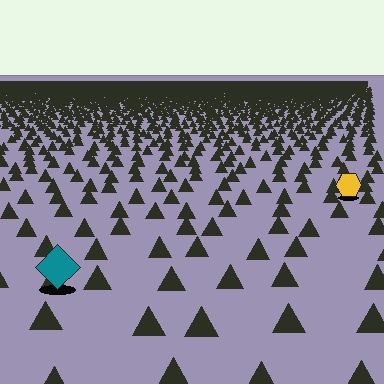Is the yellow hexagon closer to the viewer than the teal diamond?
No. The teal diamond is closer — you can tell from the texture gradient: the ground texture is coarser near it.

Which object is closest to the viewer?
The teal diamond is closest. The texture marks near it are larger and more spread out.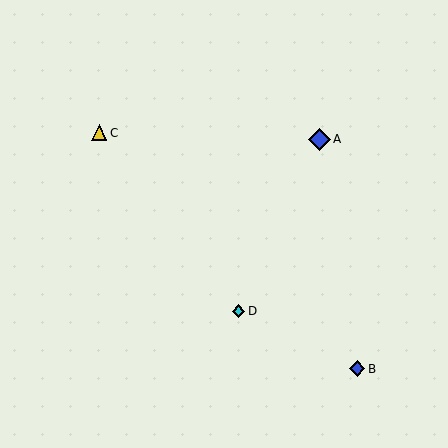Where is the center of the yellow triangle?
The center of the yellow triangle is at (99, 133).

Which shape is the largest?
The blue diamond (labeled A) is the largest.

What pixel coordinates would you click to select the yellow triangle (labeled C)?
Click at (99, 133) to select the yellow triangle C.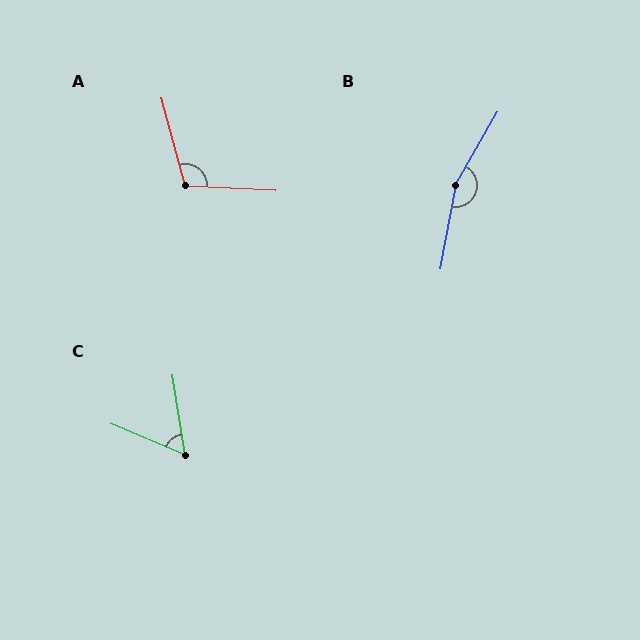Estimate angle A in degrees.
Approximately 108 degrees.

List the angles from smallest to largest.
C (58°), A (108°), B (160°).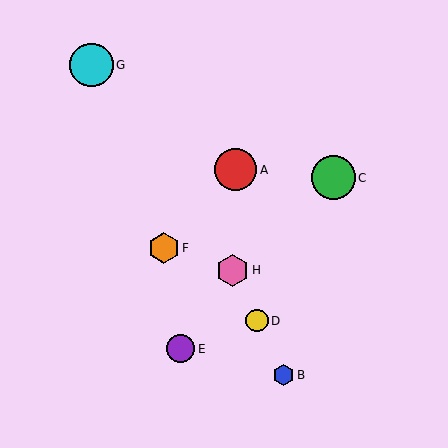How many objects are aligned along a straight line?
3 objects (B, D, H) are aligned along a straight line.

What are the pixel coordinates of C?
Object C is at (333, 178).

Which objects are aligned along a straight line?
Objects B, D, H are aligned along a straight line.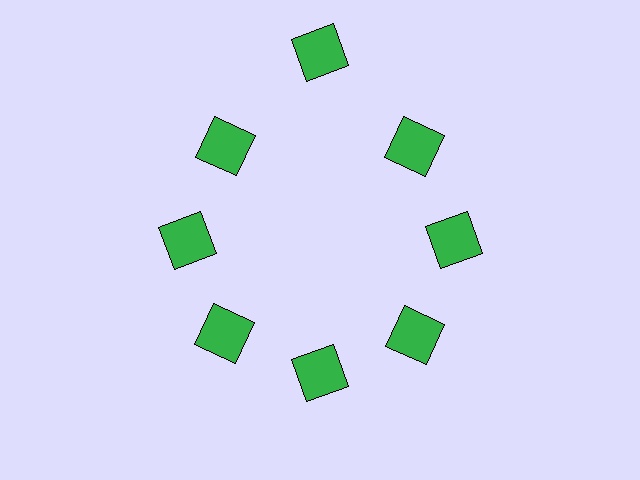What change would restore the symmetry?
The symmetry would be restored by moving it inward, back onto the ring so that all 8 squares sit at equal angles and equal distance from the center.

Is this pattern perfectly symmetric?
No. The 8 green squares are arranged in a ring, but one element near the 12 o'clock position is pushed outward from the center, breaking the 8-fold rotational symmetry.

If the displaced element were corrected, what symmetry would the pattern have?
It would have 8-fold rotational symmetry — the pattern would map onto itself every 45 degrees.